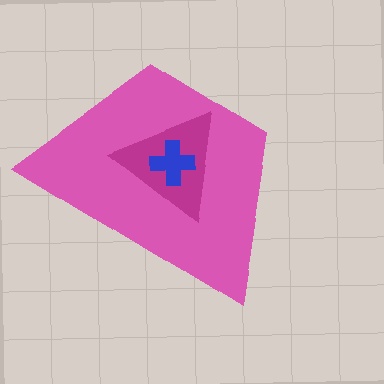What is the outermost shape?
The pink trapezoid.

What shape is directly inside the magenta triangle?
The blue cross.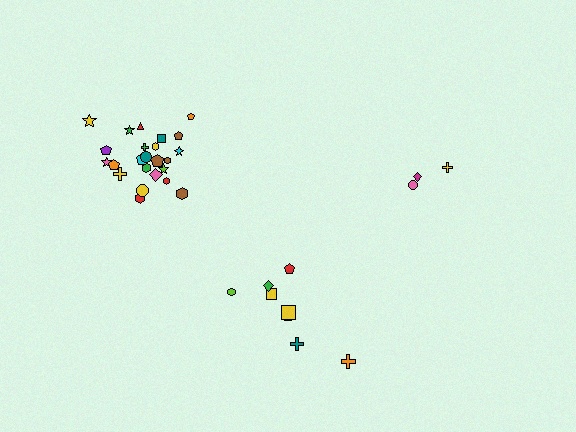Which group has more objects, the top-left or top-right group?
The top-left group.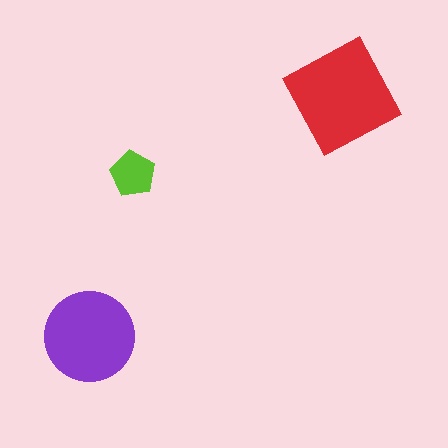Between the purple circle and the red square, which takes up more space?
The red square.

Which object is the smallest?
The lime pentagon.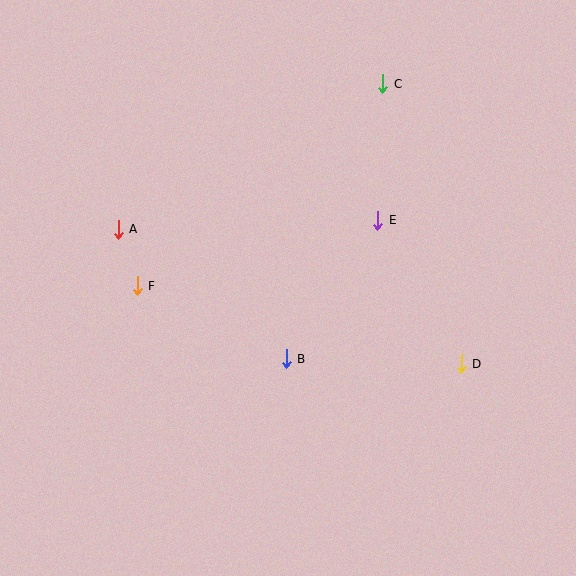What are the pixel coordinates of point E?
Point E is at (378, 220).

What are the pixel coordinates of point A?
Point A is at (118, 229).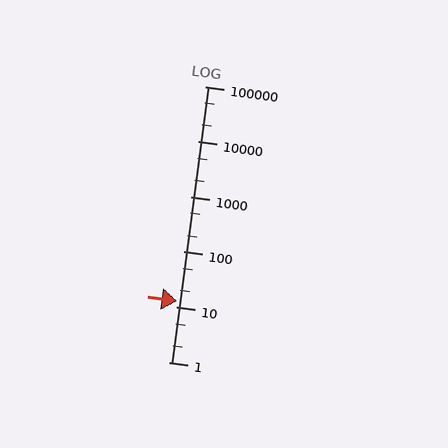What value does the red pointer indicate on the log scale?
The pointer indicates approximately 13.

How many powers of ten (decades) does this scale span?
The scale spans 5 decades, from 1 to 100000.